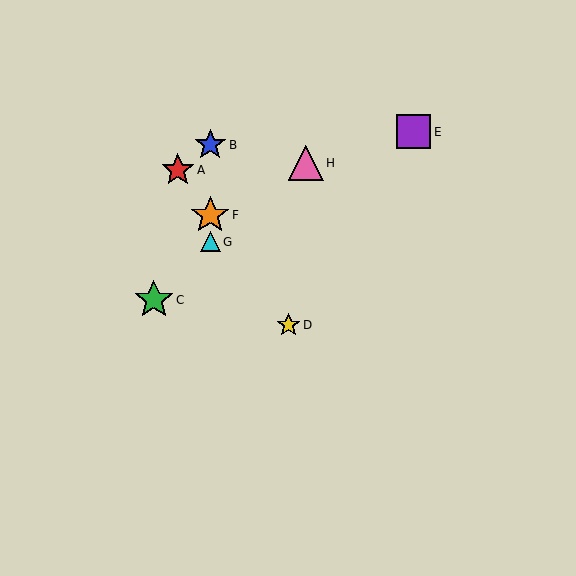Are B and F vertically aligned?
Yes, both are at x≈210.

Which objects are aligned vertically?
Objects B, F, G are aligned vertically.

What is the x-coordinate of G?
Object G is at x≈210.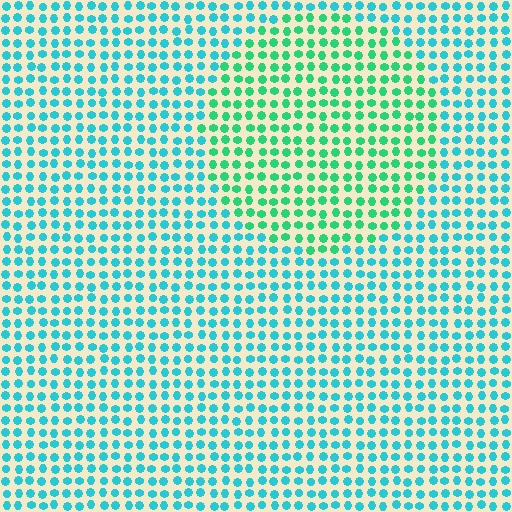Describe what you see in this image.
The image is filled with small cyan elements in a uniform arrangement. A circle-shaped region is visible where the elements are tinted to a slightly different hue, forming a subtle color boundary.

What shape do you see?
I see a circle.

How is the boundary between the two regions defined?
The boundary is defined purely by a slight shift in hue (about 36 degrees). Spacing, size, and orientation are identical on both sides.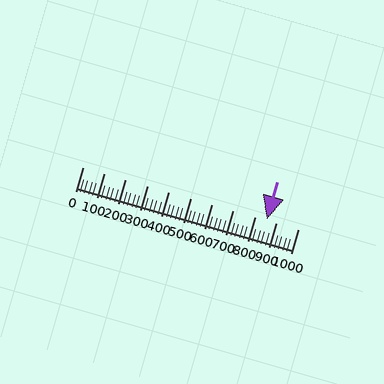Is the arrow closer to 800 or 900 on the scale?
The arrow is closer to 900.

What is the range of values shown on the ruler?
The ruler shows values from 0 to 1000.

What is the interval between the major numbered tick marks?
The major tick marks are spaced 100 units apart.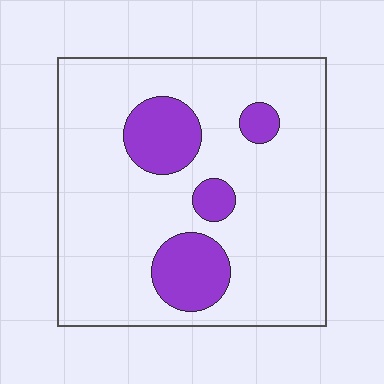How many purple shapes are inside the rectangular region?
4.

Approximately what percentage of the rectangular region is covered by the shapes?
Approximately 20%.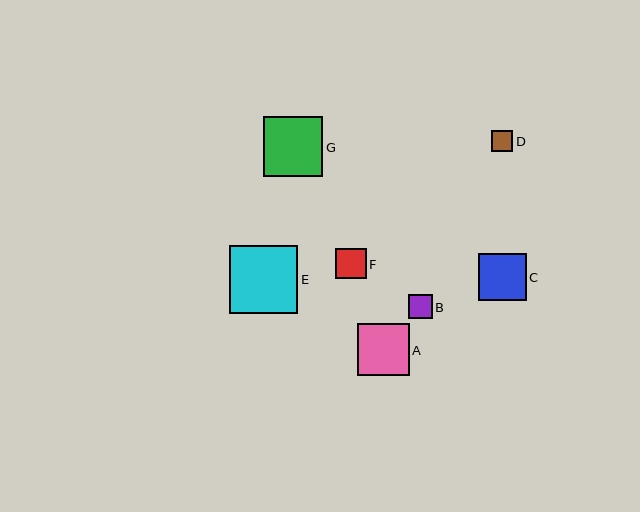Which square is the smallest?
Square D is the smallest with a size of approximately 21 pixels.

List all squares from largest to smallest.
From largest to smallest: E, G, A, C, F, B, D.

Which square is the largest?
Square E is the largest with a size of approximately 68 pixels.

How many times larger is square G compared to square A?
Square G is approximately 1.1 times the size of square A.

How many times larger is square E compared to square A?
Square E is approximately 1.3 times the size of square A.